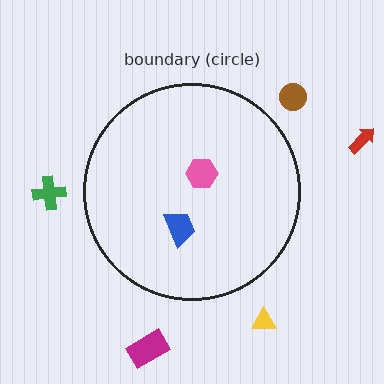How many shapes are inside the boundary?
2 inside, 5 outside.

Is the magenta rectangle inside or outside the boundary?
Outside.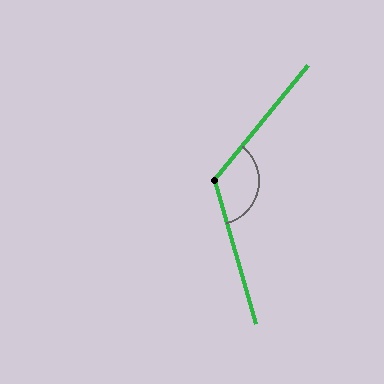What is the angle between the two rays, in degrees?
Approximately 125 degrees.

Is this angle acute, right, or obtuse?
It is obtuse.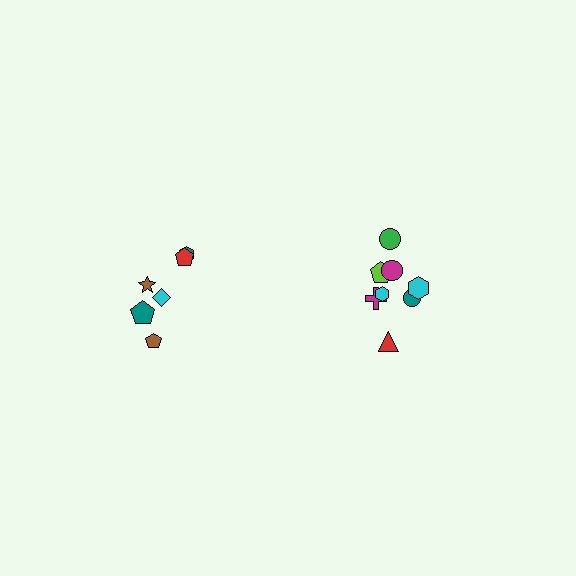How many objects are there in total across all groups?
There are 14 objects.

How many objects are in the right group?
There are 8 objects.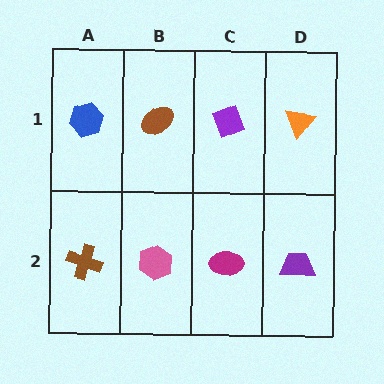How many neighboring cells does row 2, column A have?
2.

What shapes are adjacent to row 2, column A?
A blue hexagon (row 1, column A), a pink hexagon (row 2, column B).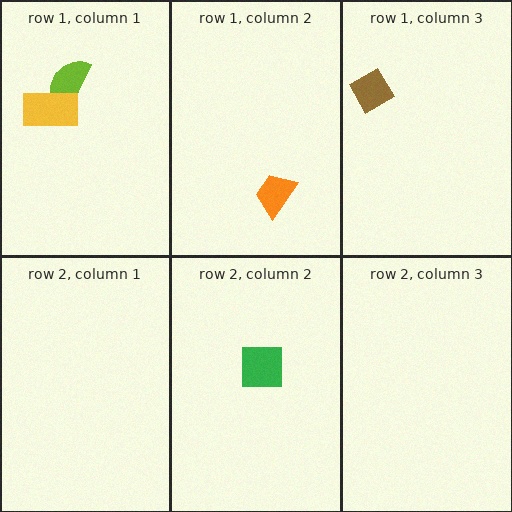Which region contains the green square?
The row 2, column 2 region.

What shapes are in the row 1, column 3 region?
The brown diamond.